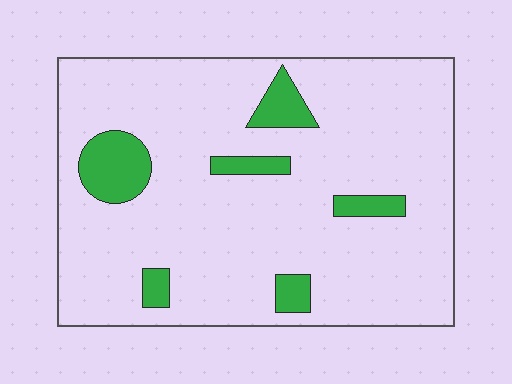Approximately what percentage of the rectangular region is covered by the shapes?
Approximately 10%.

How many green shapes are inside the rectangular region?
6.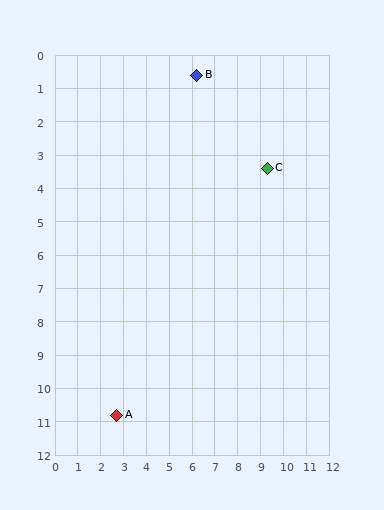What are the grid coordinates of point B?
Point B is at approximately (6.2, 0.6).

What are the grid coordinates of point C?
Point C is at approximately (9.3, 3.4).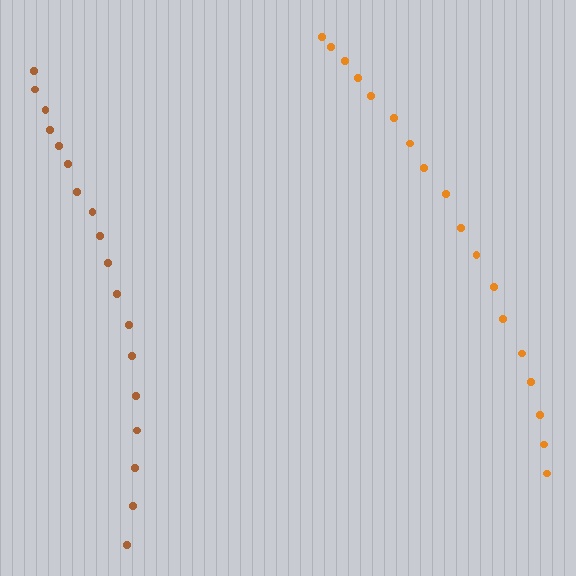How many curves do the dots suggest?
There are 2 distinct paths.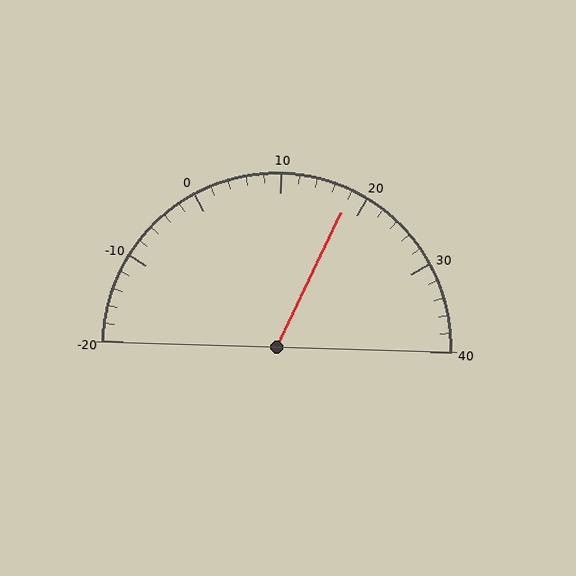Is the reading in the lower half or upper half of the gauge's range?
The reading is in the upper half of the range (-20 to 40).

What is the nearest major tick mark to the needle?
The nearest major tick mark is 20.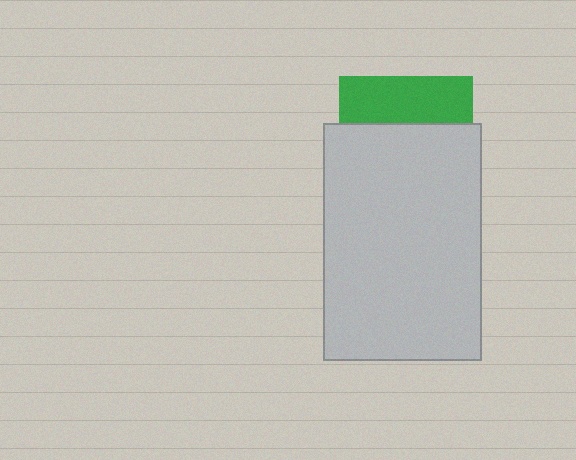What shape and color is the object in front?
The object in front is a light gray rectangle.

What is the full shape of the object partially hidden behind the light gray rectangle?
The partially hidden object is a green square.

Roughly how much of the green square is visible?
A small part of it is visible (roughly 36%).